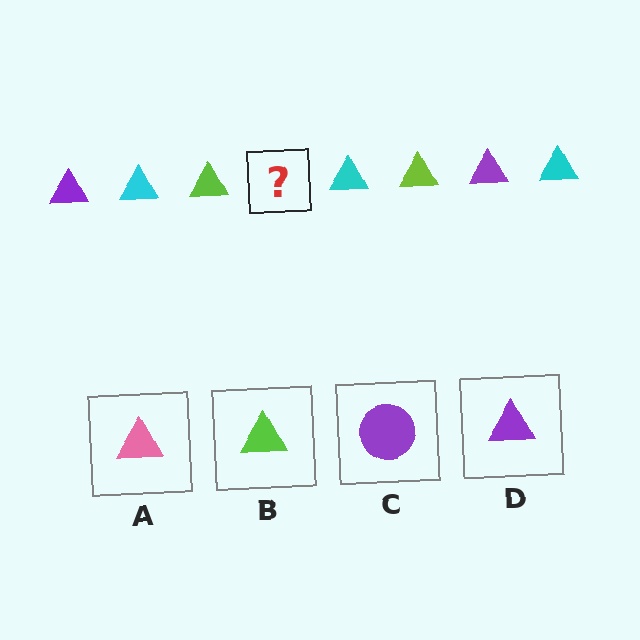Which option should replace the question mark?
Option D.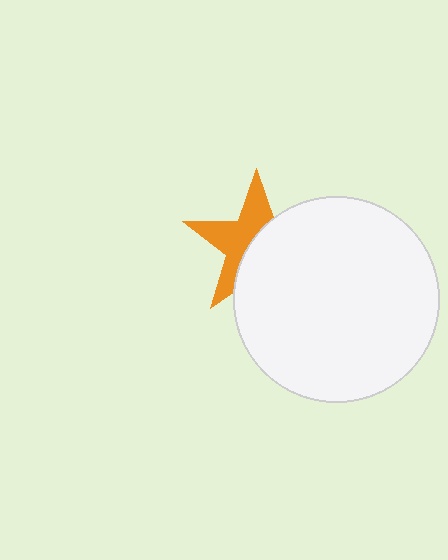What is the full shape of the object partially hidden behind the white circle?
The partially hidden object is an orange star.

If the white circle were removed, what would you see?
You would see the complete orange star.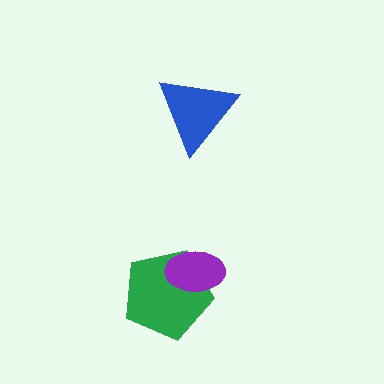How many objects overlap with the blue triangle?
0 objects overlap with the blue triangle.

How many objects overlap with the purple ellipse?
1 object overlaps with the purple ellipse.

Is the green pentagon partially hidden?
Yes, it is partially covered by another shape.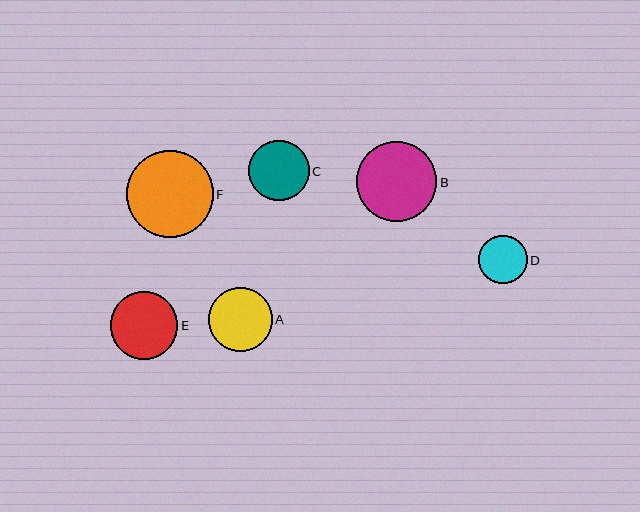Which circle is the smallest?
Circle D is the smallest with a size of approximately 48 pixels.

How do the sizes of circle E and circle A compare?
Circle E and circle A are approximately the same size.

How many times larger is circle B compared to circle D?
Circle B is approximately 1.7 times the size of circle D.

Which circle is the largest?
Circle F is the largest with a size of approximately 87 pixels.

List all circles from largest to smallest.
From largest to smallest: F, B, E, A, C, D.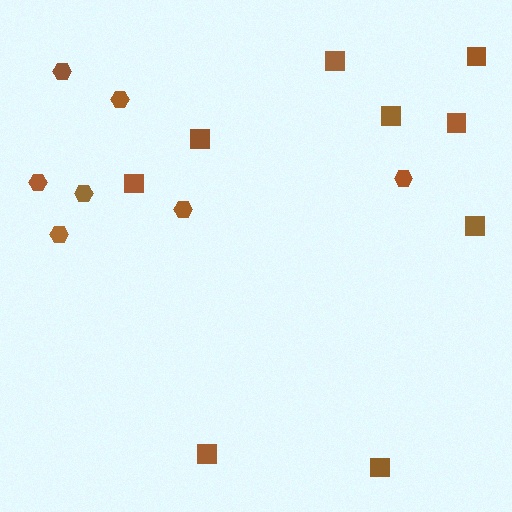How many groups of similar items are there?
There are 2 groups: one group of hexagons (7) and one group of squares (9).